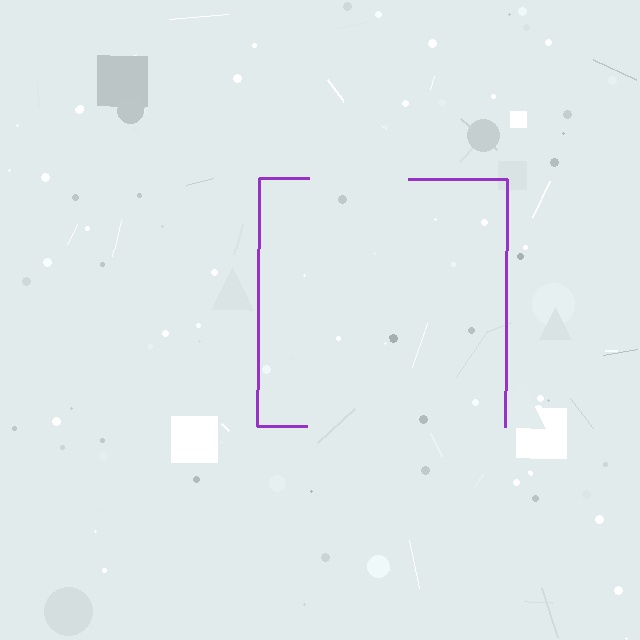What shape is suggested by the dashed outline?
The dashed outline suggests a square.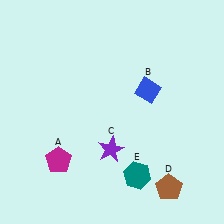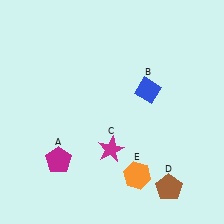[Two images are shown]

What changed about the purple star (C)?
In Image 1, C is purple. In Image 2, it changed to magenta.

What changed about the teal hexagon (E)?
In Image 1, E is teal. In Image 2, it changed to orange.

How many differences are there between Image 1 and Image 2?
There are 2 differences between the two images.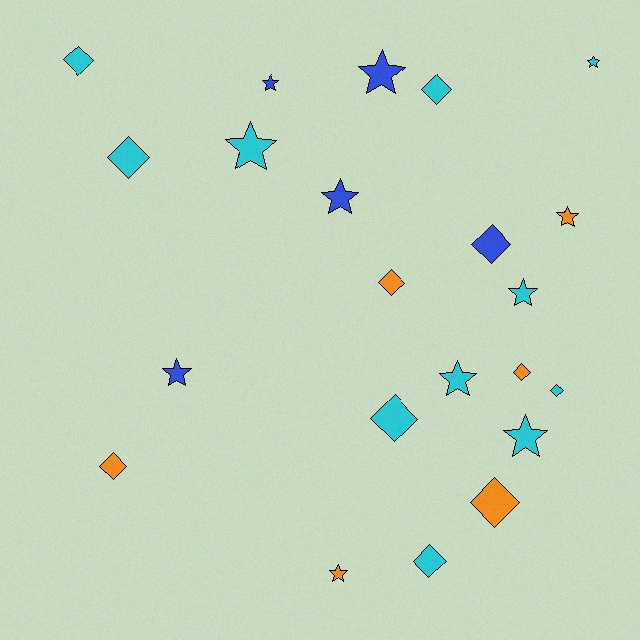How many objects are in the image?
There are 22 objects.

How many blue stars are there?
There are 4 blue stars.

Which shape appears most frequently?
Diamond, with 11 objects.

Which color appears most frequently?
Cyan, with 11 objects.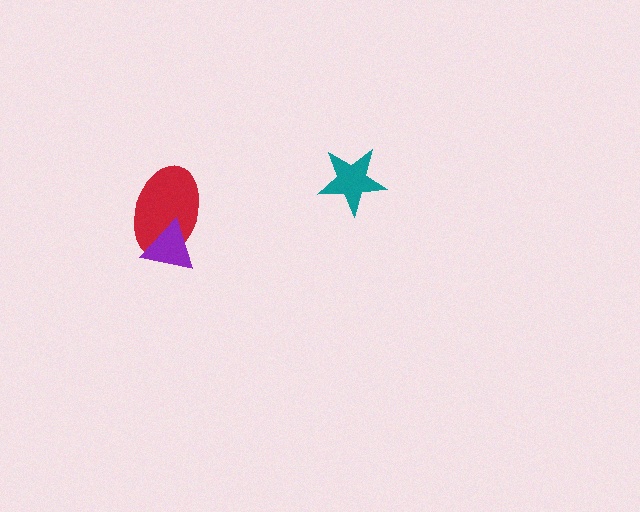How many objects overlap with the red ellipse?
1 object overlaps with the red ellipse.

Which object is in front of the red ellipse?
The purple triangle is in front of the red ellipse.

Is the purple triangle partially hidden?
No, no other shape covers it.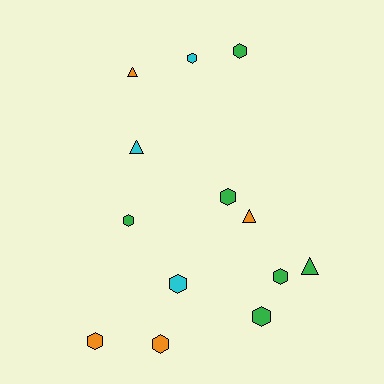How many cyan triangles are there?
There is 1 cyan triangle.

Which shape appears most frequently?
Hexagon, with 9 objects.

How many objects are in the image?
There are 13 objects.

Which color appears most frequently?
Green, with 6 objects.